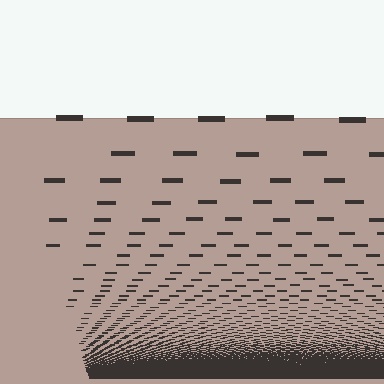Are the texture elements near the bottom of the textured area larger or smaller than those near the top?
Smaller. The gradient is inverted — elements near the bottom are smaller and denser.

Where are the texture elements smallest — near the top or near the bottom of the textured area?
Near the bottom.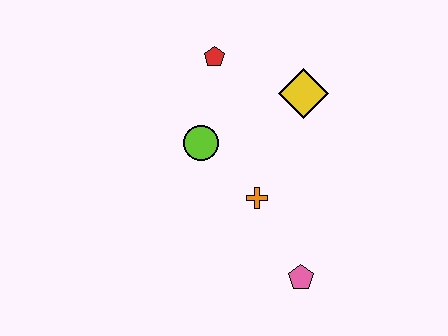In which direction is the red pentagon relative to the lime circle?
The red pentagon is above the lime circle.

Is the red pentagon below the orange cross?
No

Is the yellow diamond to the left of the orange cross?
No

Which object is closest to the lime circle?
The orange cross is closest to the lime circle.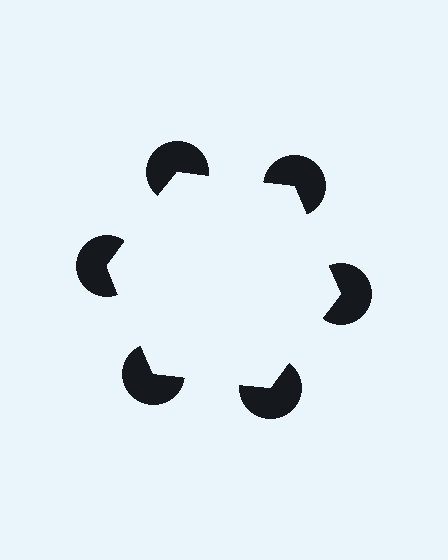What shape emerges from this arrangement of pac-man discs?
An illusory hexagon — its edges are inferred from the aligned wedge cuts in the pac-man discs, not physically drawn.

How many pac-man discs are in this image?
There are 6 — one at each vertex of the illusory hexagon.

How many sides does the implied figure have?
6 sides.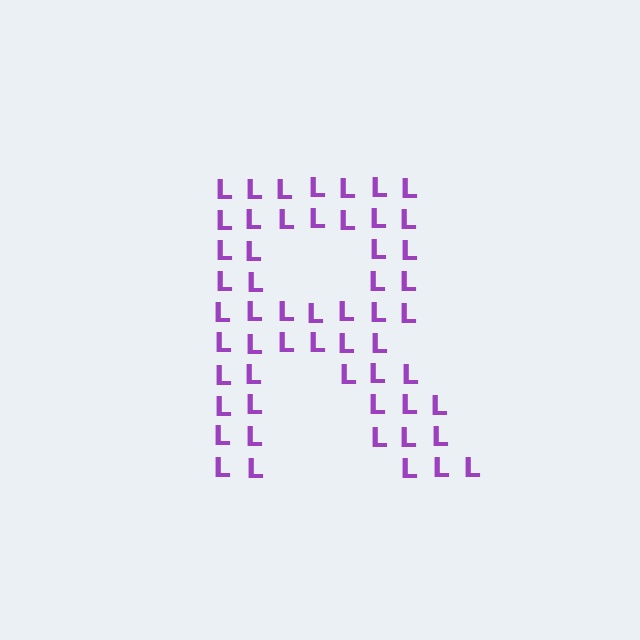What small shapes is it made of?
It is made of small letter L's.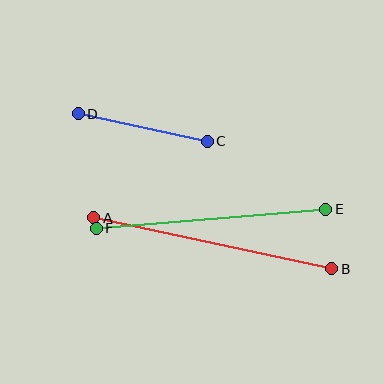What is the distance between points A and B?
The distance is approximately 243 pixels.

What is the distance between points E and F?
The distance is approximately 230 pixels.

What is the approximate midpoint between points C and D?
The midpoint is at approximately (143, 127) pixels.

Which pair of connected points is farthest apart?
Points A and B are farthest apart.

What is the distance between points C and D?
The distance is approximately 132 pixels.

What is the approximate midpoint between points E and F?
The midpoint is at approximately (211, 219) pixels.